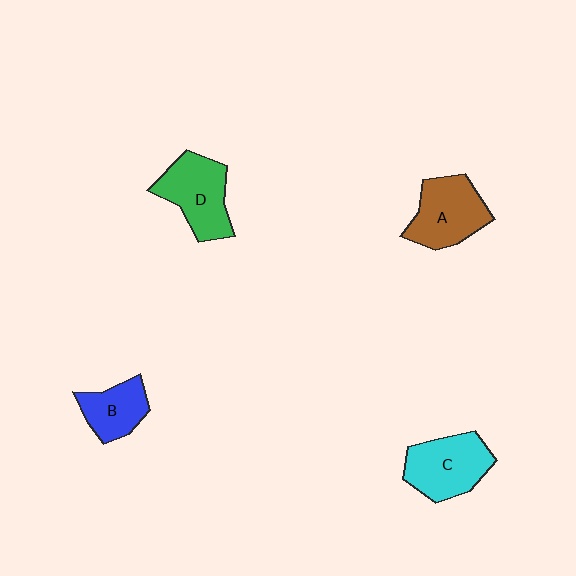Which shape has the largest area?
Shape C (cyan).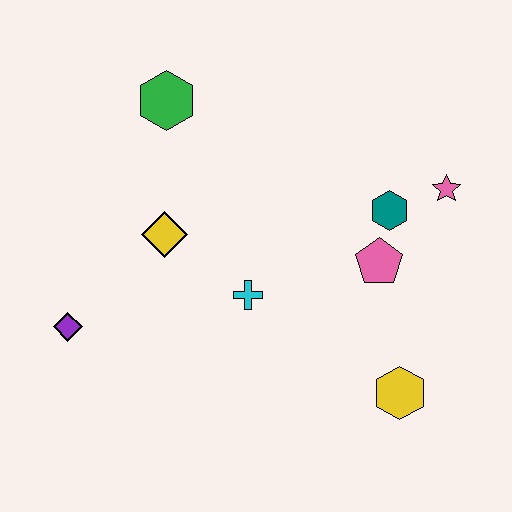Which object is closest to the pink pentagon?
The teal hexagon is closest to the pink pentagon.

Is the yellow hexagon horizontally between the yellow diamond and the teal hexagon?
No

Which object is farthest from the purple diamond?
The pink star is farthest from the purple diamond.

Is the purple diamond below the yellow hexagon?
No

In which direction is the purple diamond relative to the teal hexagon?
The purple diamond is to the left of the teal hexagon.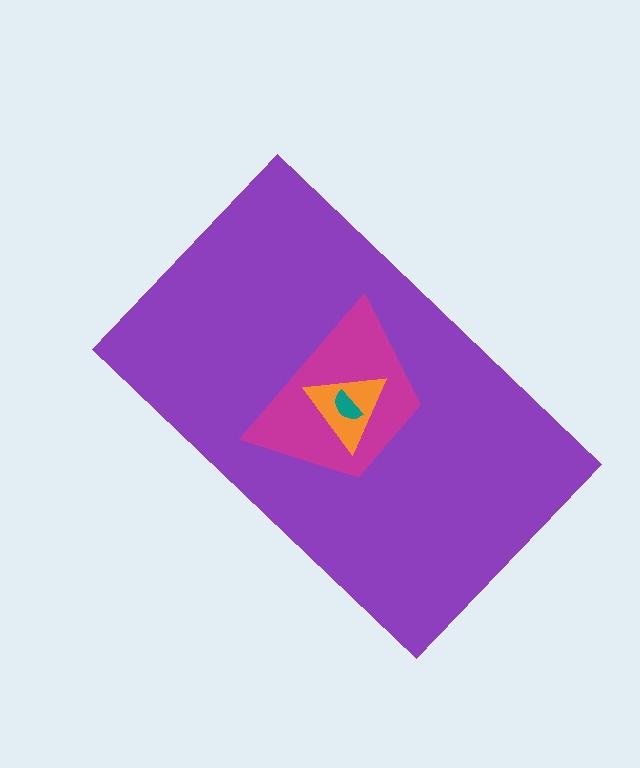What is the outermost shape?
The purple rectangle.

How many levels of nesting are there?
4.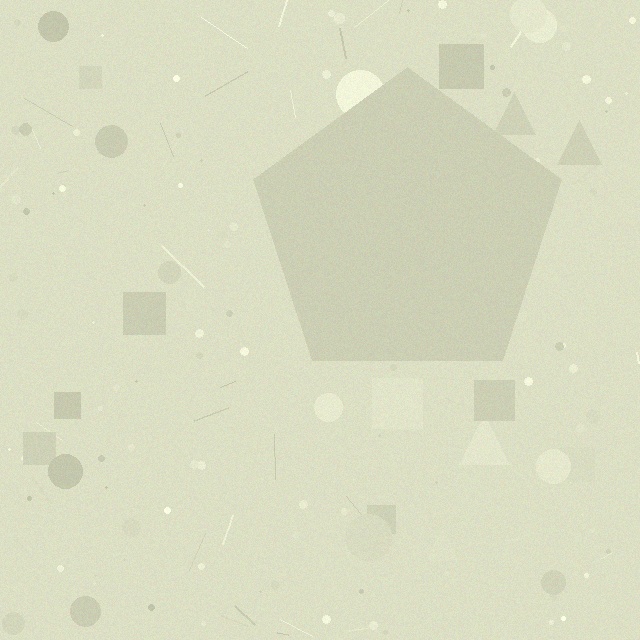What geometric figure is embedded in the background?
A pentagon is embedded in the background.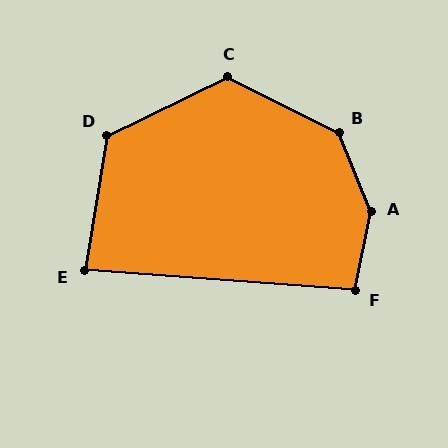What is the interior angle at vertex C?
Approximately 128 degrees (obtuse).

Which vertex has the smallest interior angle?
E, at approximately 85 degrees.